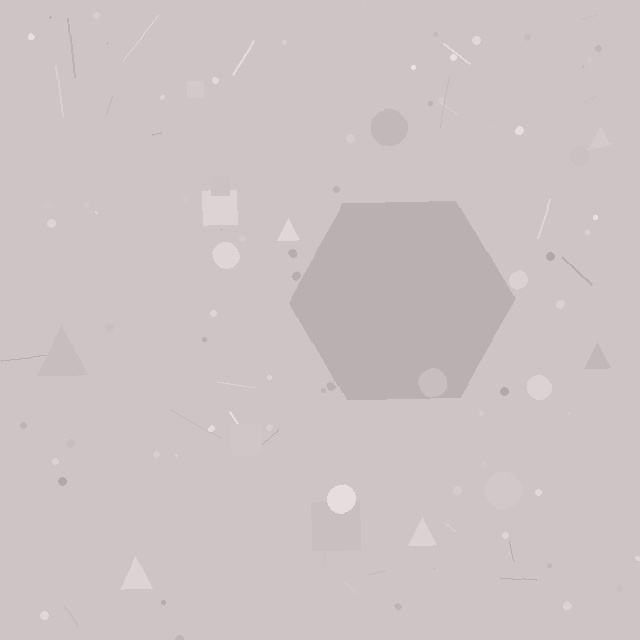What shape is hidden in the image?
A hexagon is hidden in the image.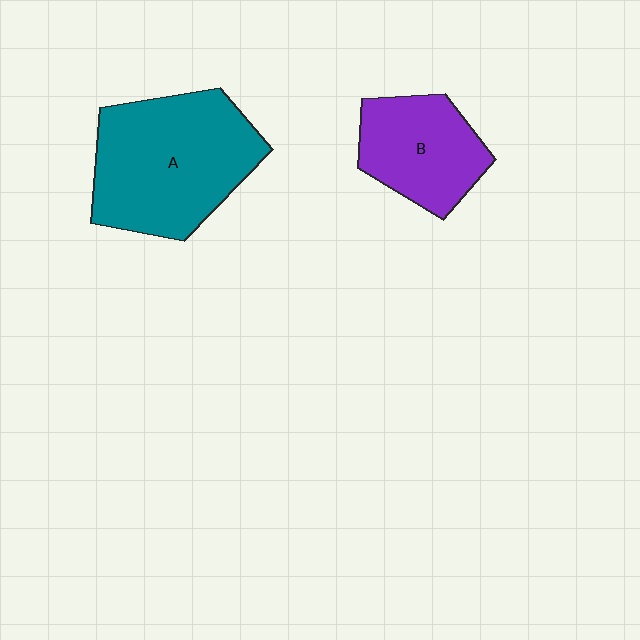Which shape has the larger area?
Shape A (teal).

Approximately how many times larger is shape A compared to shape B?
Approximately 1.7 times.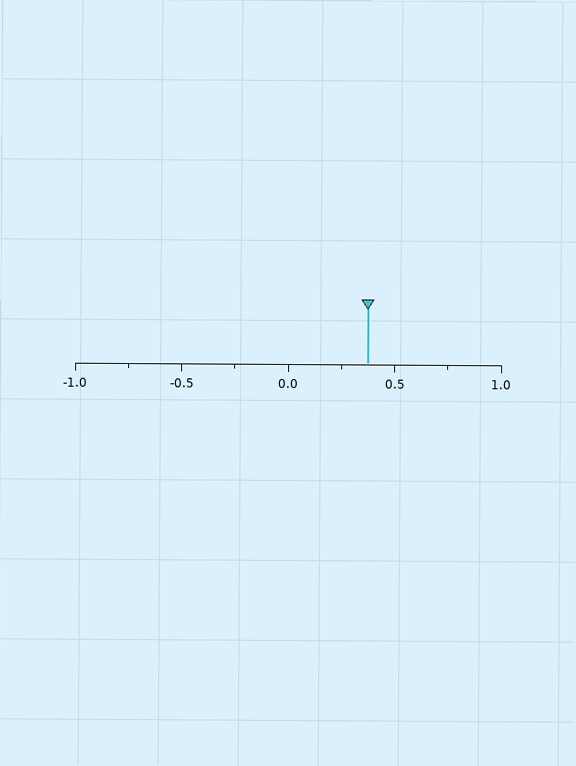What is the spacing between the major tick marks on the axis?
The major ticks are spaced 0.5 apart.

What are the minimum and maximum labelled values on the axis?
The axis runs from -1.0 to 1.0.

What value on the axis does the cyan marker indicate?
The marker indicates approximately 0.38.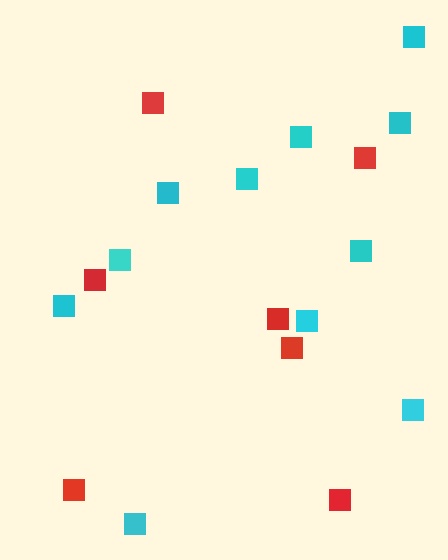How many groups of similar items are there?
There are 2 groups: one group of red squares (7) and one group of cyan squares (11).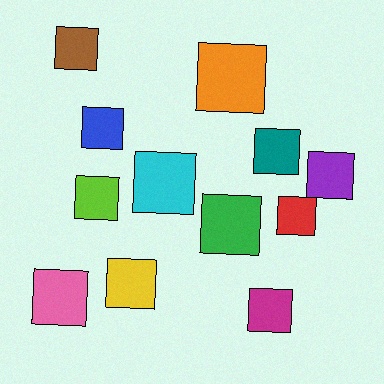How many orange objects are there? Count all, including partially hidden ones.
There is 1 orange object.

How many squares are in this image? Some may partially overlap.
There are 12 squares.